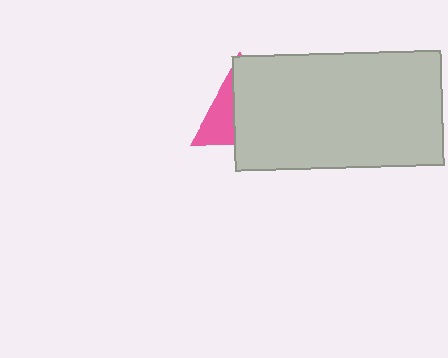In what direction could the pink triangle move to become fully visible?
The pink triangle could move left. That would shift it out from behind the light gray rectangle entirely.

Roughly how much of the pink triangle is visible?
A small part of it is visible (roughly 36%).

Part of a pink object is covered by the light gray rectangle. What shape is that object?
It is a triangle.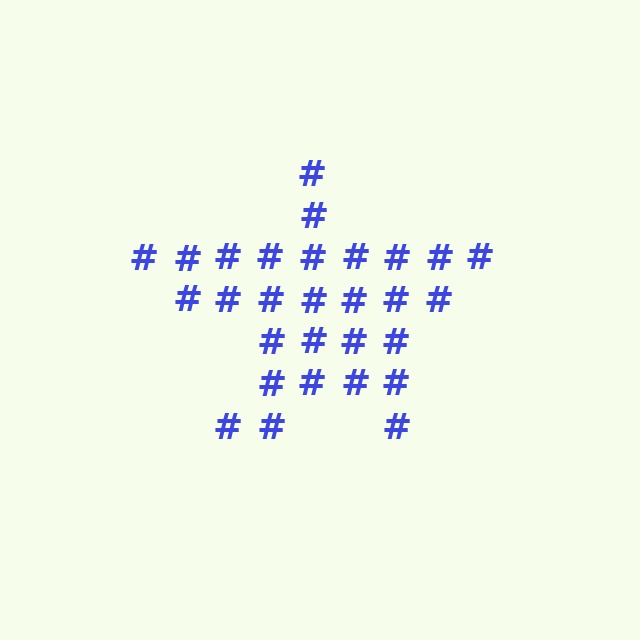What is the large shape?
The large shape is a star.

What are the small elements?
The small elements are hash symbols.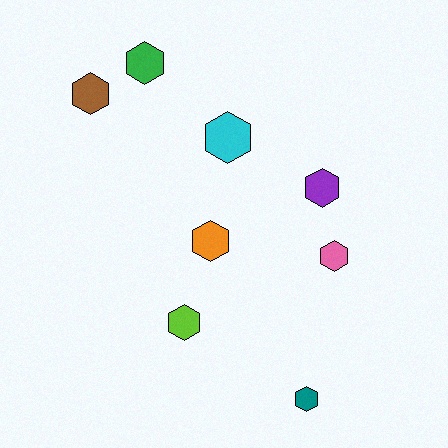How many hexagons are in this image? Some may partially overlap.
There are 8 hexagons.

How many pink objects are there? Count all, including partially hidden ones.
There is 1 pink object.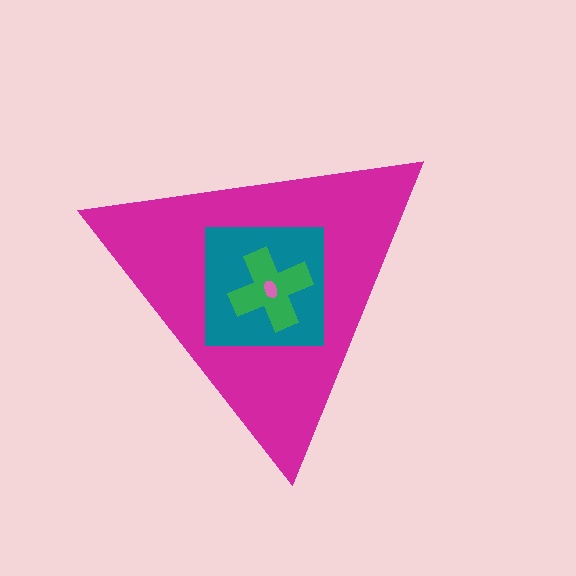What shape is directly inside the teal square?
The green cross.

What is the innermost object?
The pink ellipse.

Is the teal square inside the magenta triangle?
Yes.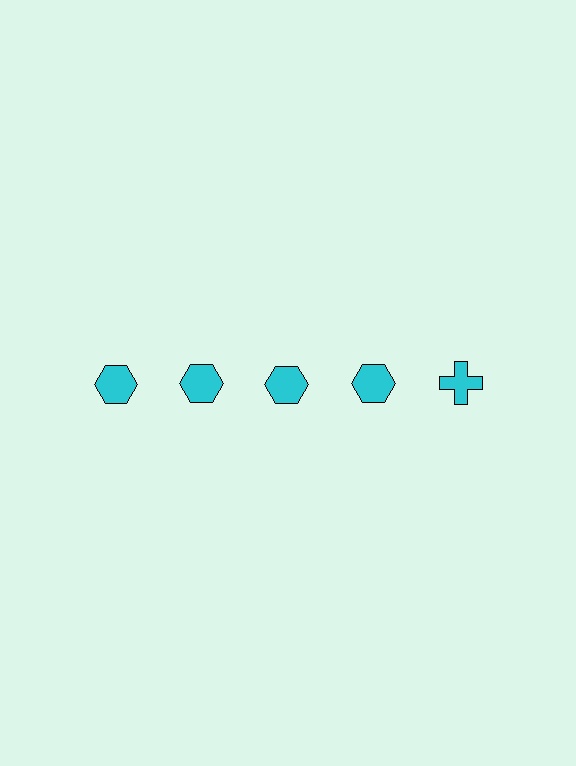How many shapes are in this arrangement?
There are 5 shapes arranged in a grid pattern.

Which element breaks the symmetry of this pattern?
The cyan cross in the top row, rightmost column breaks the symmetry. All other shapes are cyan hexagons.